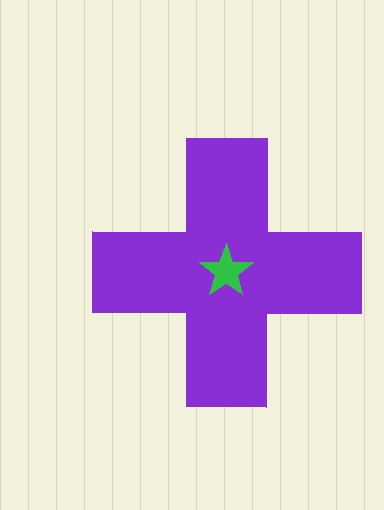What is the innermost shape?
The green star.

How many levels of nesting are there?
2.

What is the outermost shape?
The purple cross.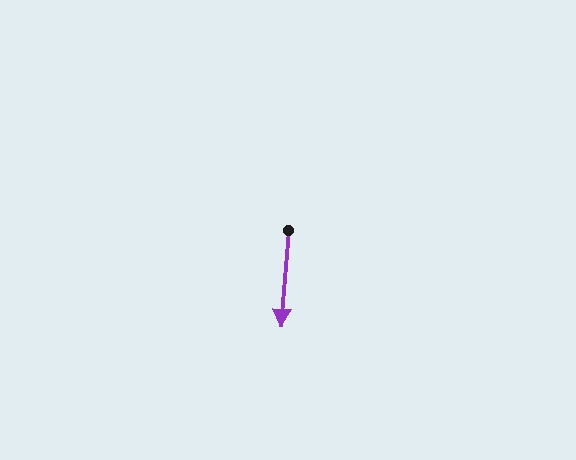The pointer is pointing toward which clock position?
Roughly 6 o'clock.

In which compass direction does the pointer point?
South.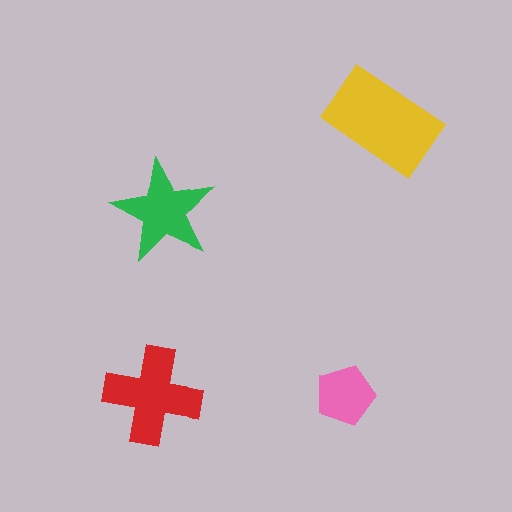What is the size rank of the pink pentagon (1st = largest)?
4th.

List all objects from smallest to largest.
The pink pentagon, the green star, the red cross, the yellow rectangle.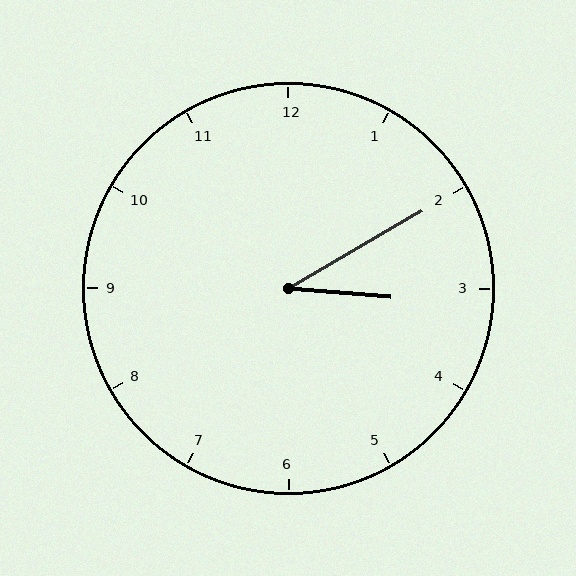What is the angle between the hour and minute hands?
Approximately 35 degrees.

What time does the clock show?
3:10.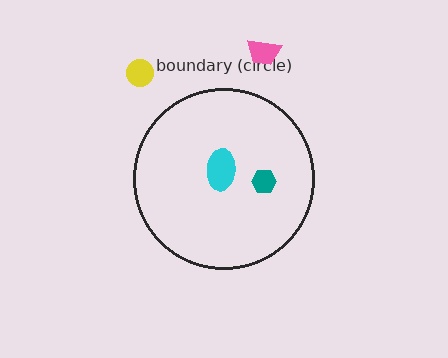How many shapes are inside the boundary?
2 inside, 2 outside.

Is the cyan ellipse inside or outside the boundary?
Inside.